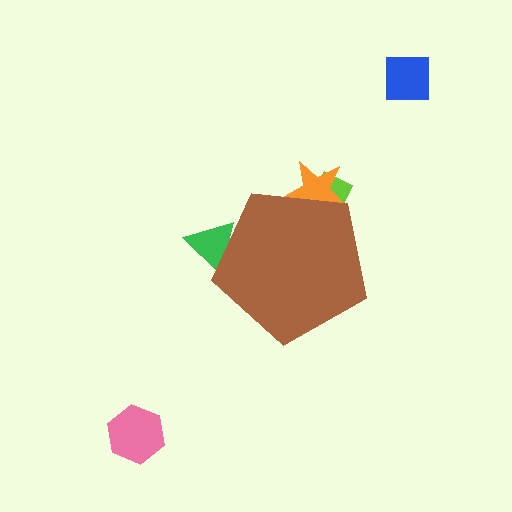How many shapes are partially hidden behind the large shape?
3 shapes are partially hidden.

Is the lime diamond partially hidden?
Yes, the lime diamond is partially hidden behind the brown pentagon.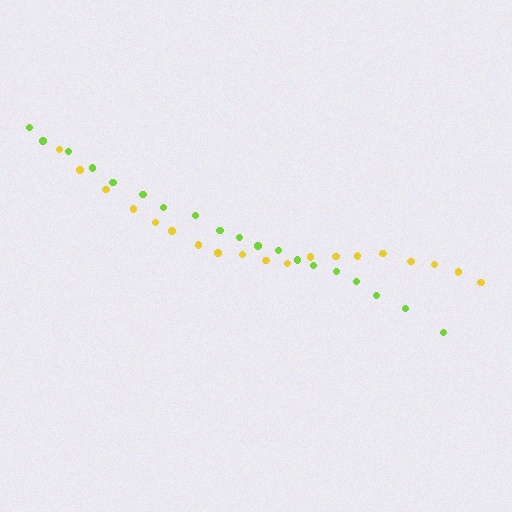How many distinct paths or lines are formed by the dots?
There are 2 distinct paths.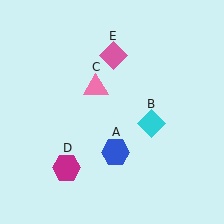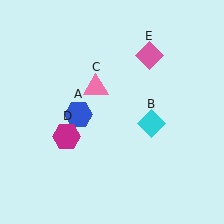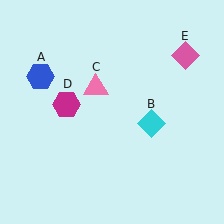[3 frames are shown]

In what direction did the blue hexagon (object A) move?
The blue hexagon (object A) moved up and to the left.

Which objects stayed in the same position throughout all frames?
Cyan diamond (object B) and pink triangle (object C) remained stationary.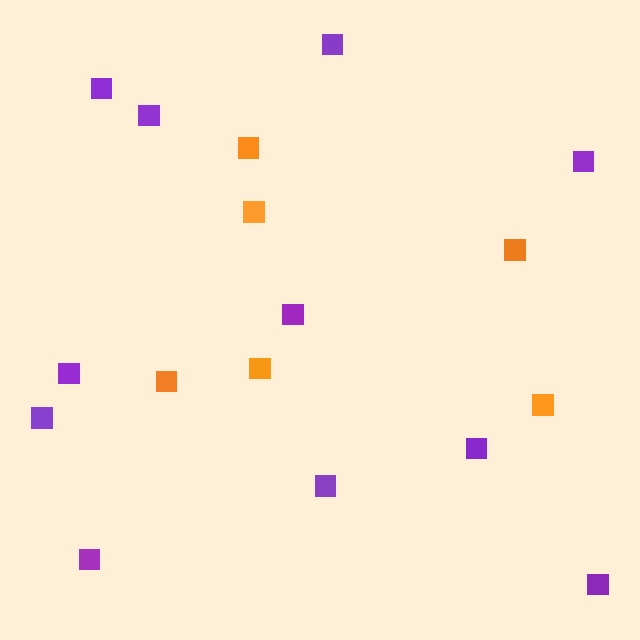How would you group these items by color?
There are 2 groups: one group of orange squares (6) and one group of purple squares (11).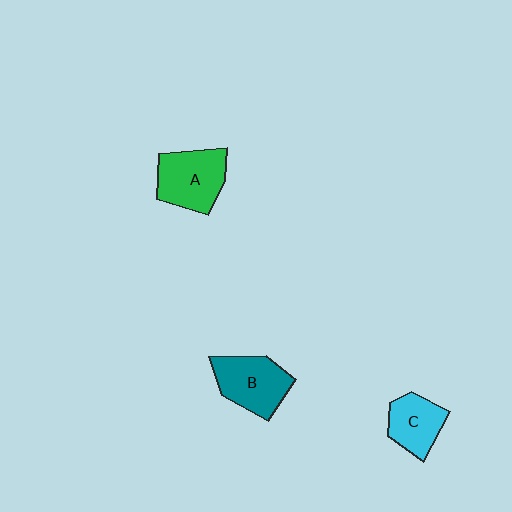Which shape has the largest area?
Shape A (green).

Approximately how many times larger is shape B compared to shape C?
Approximately 1.3 times.